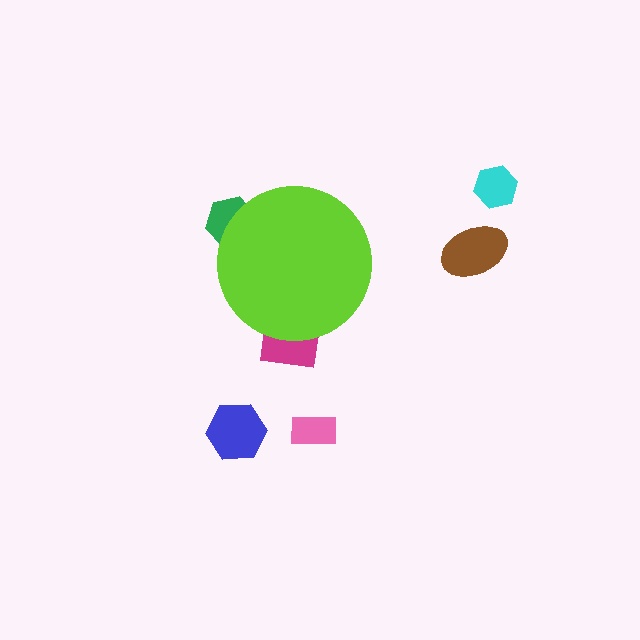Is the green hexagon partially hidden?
Yes, the green hexagon is partially hidden behind the lime circle.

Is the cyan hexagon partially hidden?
No, the cyan hexagon is fully visible.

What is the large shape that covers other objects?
A lime circle.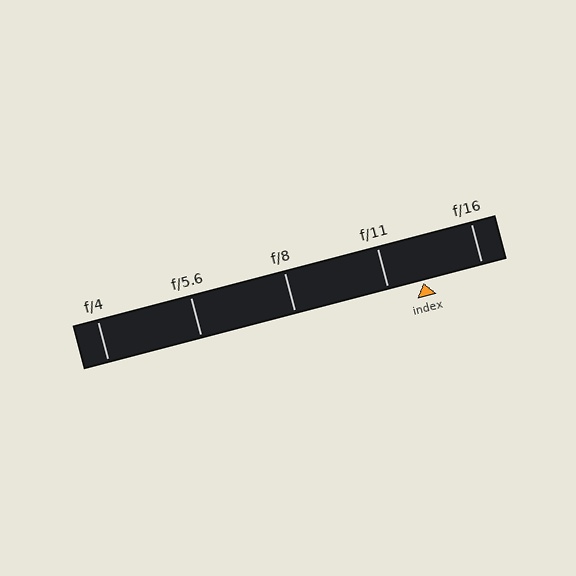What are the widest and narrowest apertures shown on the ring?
The widest aperture shown is f/4 and the narrowest is f/16.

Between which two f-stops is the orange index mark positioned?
The index mark is between f/11 and f/16.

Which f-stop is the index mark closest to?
The index mark is closest to f/11.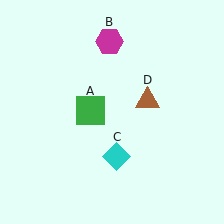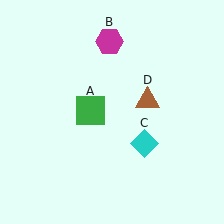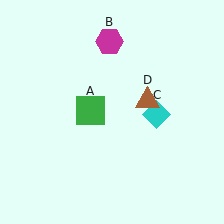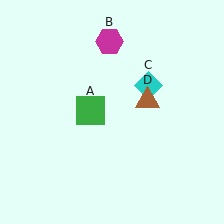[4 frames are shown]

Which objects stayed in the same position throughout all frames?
Green square (object A) and magenta hexagon (object B) and brown triangle (object D) remained stationary.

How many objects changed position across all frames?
1 object changed position: cyan diamond (object C).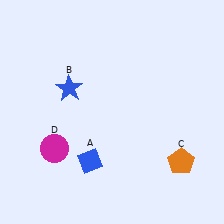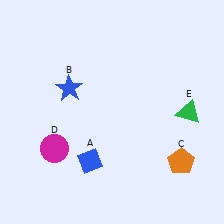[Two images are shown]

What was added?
A green triangle (E) was added in Image 2.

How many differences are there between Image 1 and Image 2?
There is 1 difference between the two images.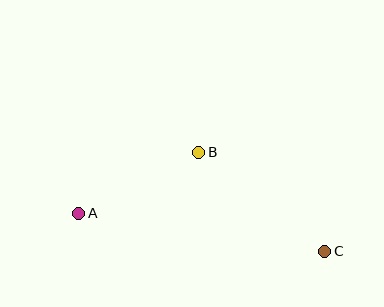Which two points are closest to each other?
Points A and B are closest to each other.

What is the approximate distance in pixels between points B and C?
The distance between B and C is approximately 160 pixels.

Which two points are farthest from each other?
Points A and C are farthest from each other.